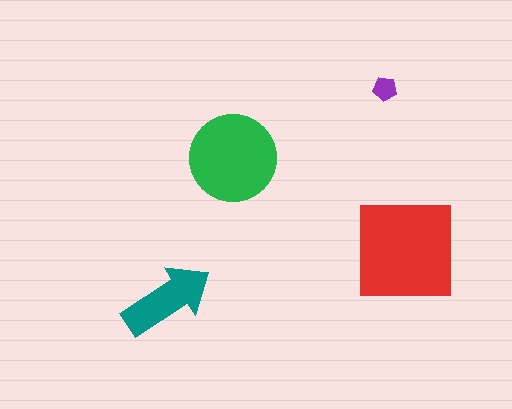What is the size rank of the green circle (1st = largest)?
2nd.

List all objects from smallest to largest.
The purple pentagon, the teal arrow, the green circle, the red square.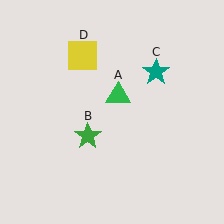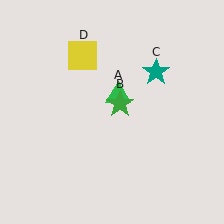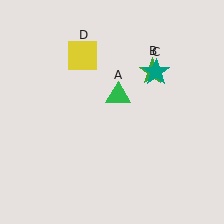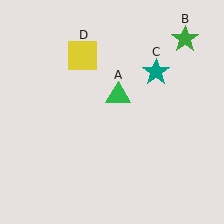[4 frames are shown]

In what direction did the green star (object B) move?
The green star (object B) moved up and to the right.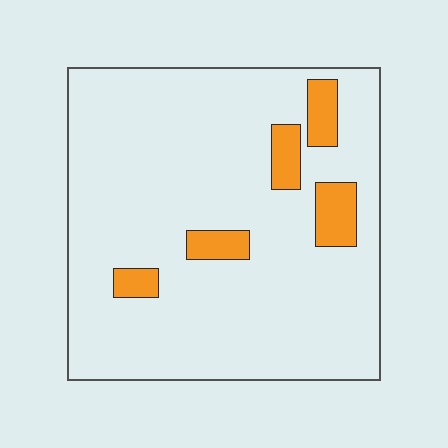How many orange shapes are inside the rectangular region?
5.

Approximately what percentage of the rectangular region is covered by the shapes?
Approximately 10%.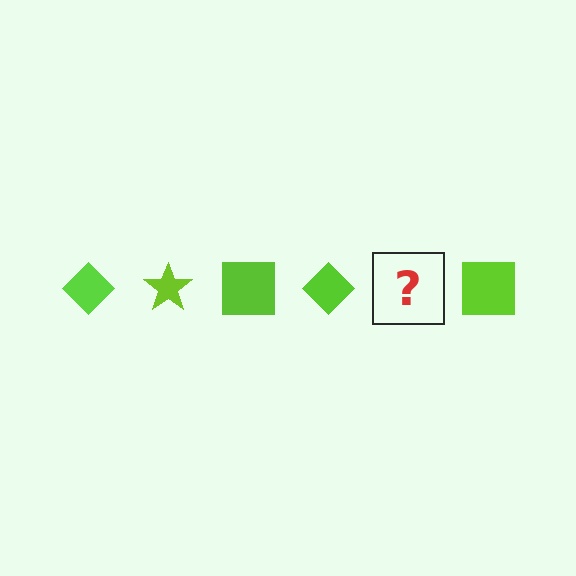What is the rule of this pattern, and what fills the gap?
The rule is that the pattern cycles through diamond, star, square shapes in lime. The gap should be filled with a lime star.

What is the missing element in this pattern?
The missing element is a lime star.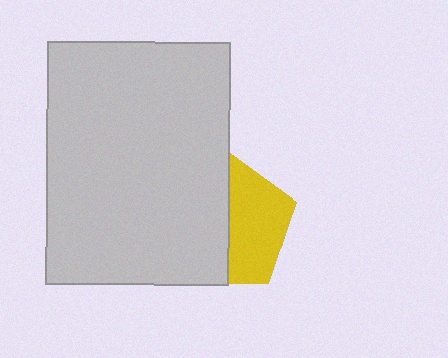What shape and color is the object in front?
The object in front is a light gray rectangle.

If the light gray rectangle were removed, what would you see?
You would see the complete yellow pentagon.